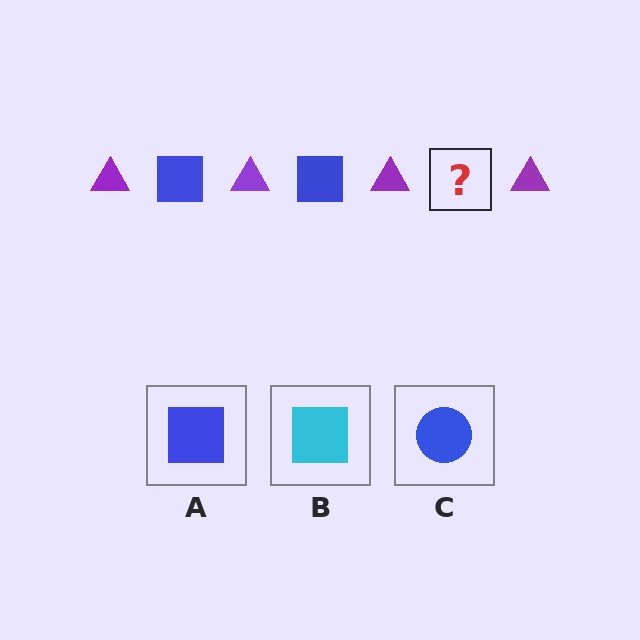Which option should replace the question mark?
Option A.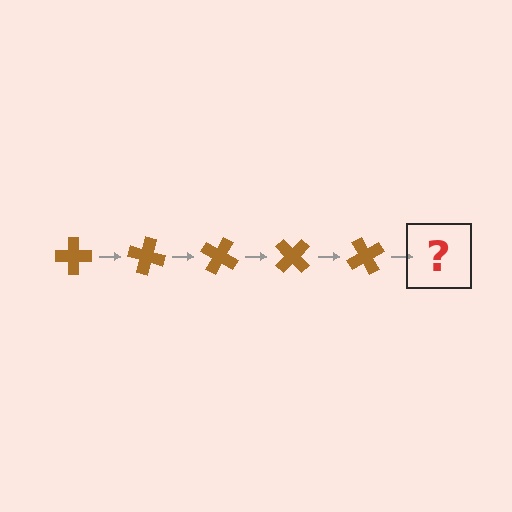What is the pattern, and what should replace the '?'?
The pattern is that the cross rotates 15 degrees each step. The '?' should be a brown cross rotated 75 degrees.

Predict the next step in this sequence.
The next step is a brown cross rotated 75 degrees.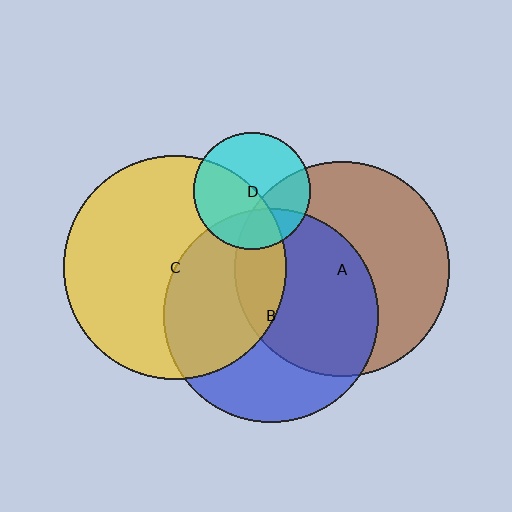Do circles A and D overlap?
Yes.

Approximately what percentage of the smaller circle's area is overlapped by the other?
Approximately 35%.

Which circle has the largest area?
Circle C (yellow).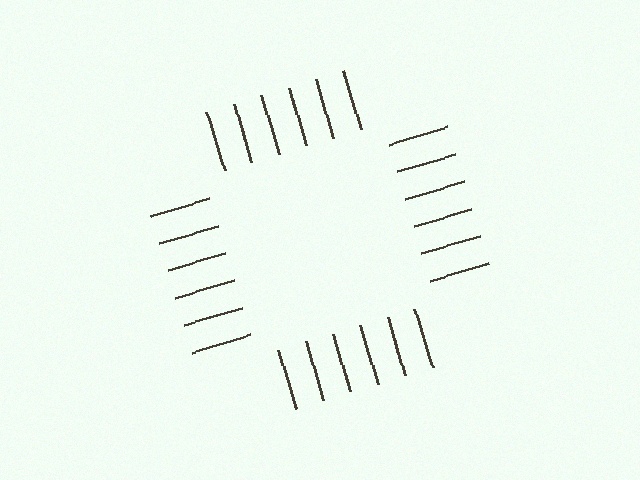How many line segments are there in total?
24 — 6 along each of the 4 edges.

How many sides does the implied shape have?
4 sides — the line-ends trace a square.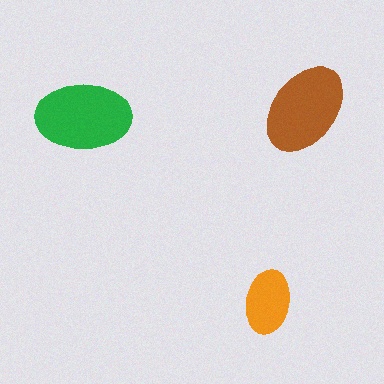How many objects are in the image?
There are 3 objects in the image.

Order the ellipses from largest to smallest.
the green one, the brown one, the orange one.